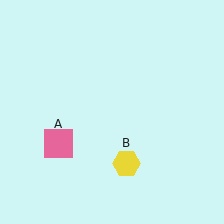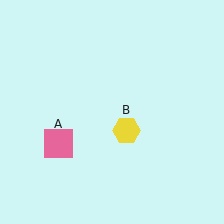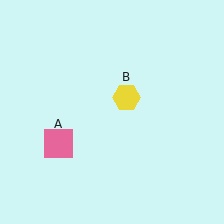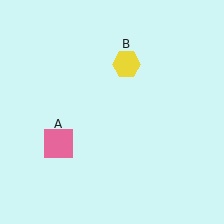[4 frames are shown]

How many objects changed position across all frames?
1 object changed position: yellow hexagon (object B).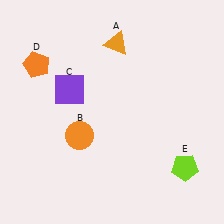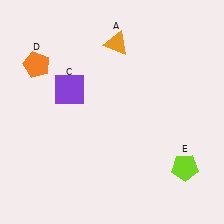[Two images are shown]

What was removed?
The orange circle (B) was removed in Image 2.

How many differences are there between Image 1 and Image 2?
There is 1 difference between the two images.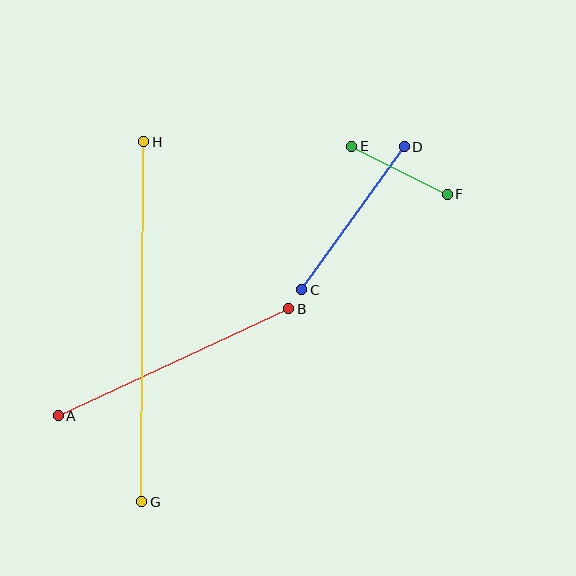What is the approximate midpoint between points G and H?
The midpoint is at approximately (143, 322) pixels.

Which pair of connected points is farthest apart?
Points G and H are farthest apart.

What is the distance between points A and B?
The distance is approximately 254 pixels.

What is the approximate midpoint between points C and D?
The midpoint is at approximately (353, 218) pixels.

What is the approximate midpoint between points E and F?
The midpoint is at approximately (399, 170) pixels.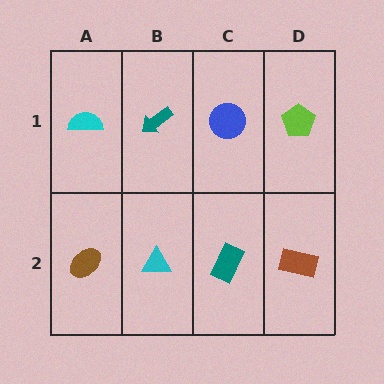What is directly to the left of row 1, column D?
A blue circle.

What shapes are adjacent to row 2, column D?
A lime pentagon (row 1, column D), a teal rectangle (row 2, column C).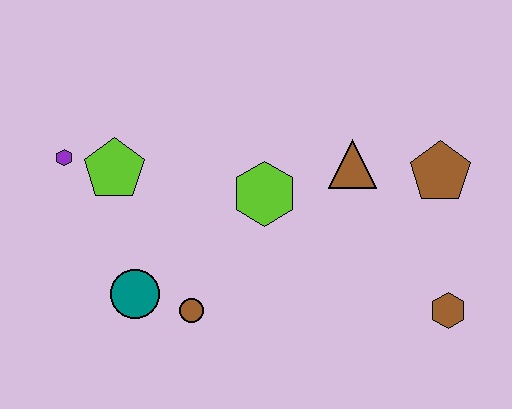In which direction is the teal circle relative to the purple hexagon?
The teal circle is below the purple hexagon.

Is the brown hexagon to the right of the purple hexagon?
Yes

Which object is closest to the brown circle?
The teal circle is closest to the brown circle.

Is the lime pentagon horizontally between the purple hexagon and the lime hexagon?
Yes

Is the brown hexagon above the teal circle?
No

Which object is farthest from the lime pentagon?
The brown hexagon is farthest from the lime pentagon.